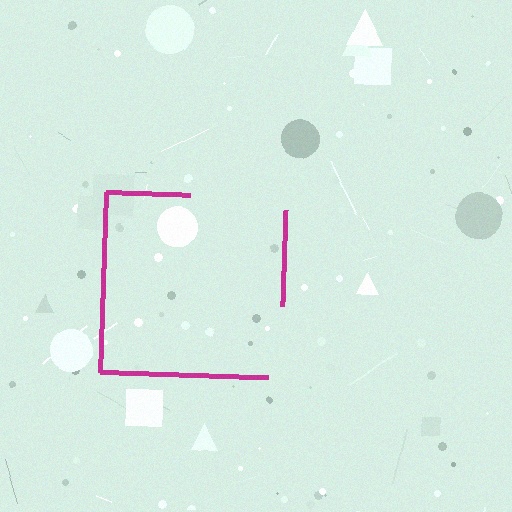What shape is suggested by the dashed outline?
The dashed outline suggests a square.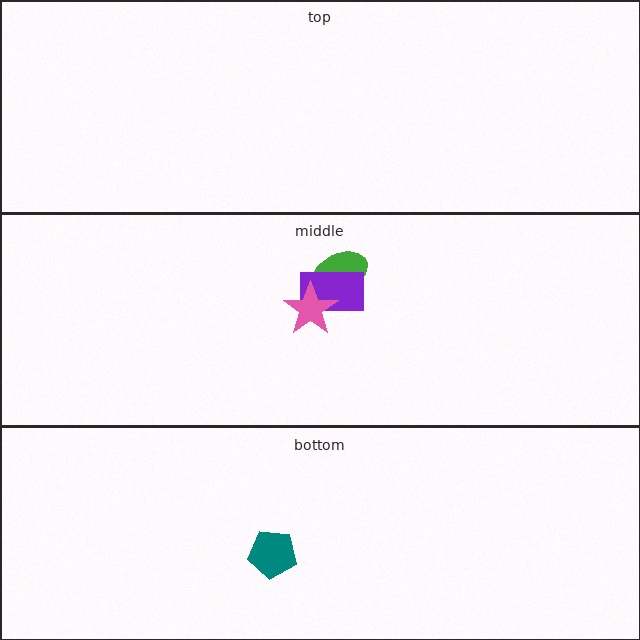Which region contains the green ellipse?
The middle region.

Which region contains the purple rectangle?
The middle region.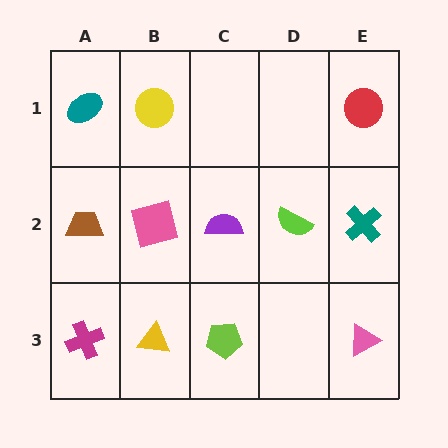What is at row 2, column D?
A lime semicircle.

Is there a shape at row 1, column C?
No, that cell is empty.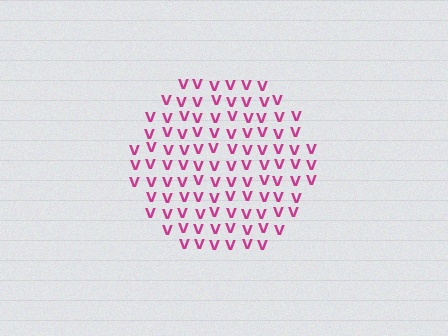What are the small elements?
The small elements are letter V's.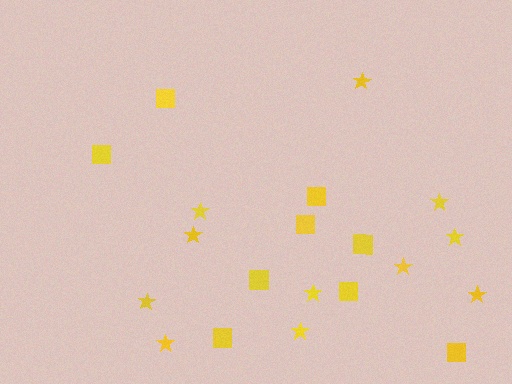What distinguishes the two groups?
There are 2 groups: one group of squares (9) and one group of stars (11).